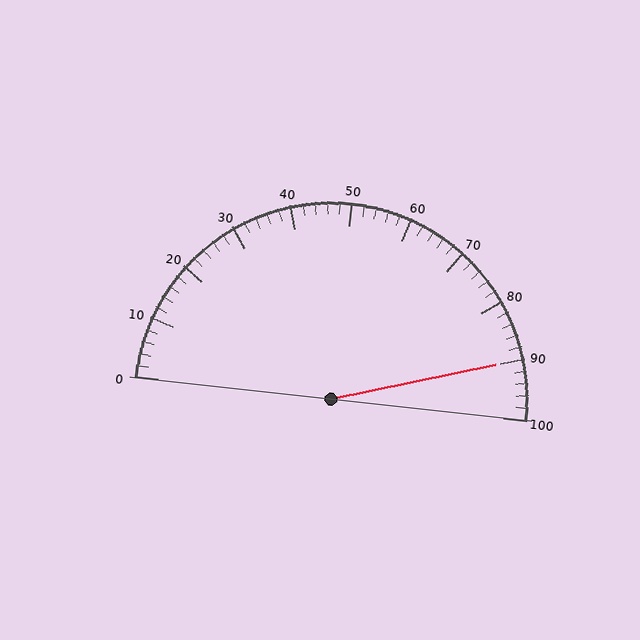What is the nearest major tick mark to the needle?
The nearest major tick mark is 90.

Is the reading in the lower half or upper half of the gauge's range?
The reading is in the upper half of the range (0 to 100).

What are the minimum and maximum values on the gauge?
The gauge ranges from 0 to 100.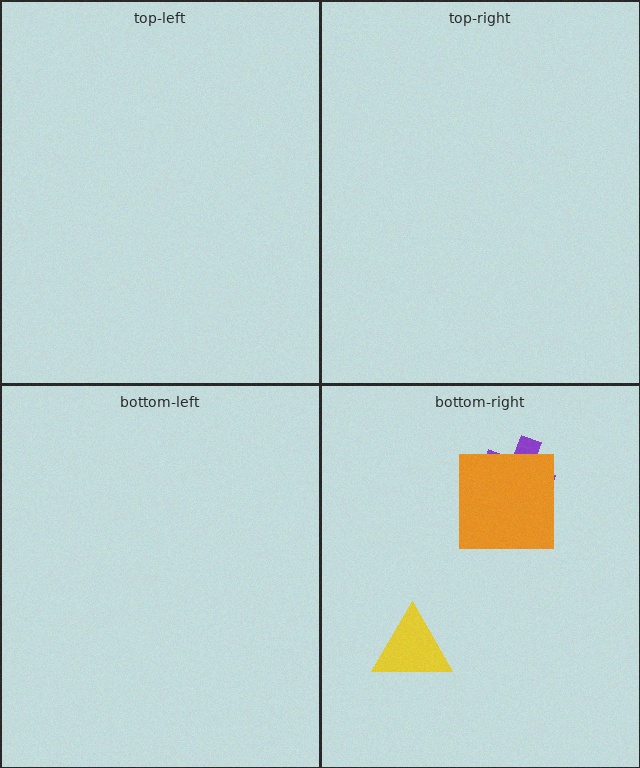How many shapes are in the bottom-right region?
3.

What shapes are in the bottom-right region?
The purple cross, the orange square, the yellow triangle.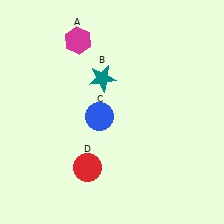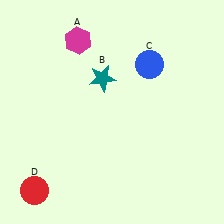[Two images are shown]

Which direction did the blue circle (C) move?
The blue circle (C) moved up.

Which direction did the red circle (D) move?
The red circle (D) moved left.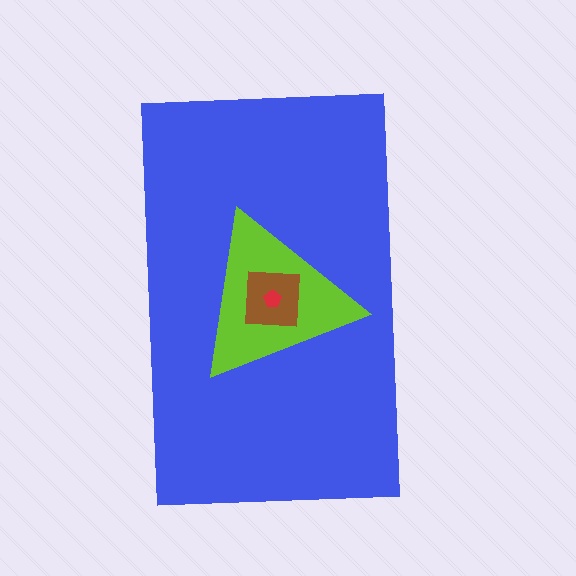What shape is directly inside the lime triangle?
The brown square.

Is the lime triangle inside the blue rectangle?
Yes.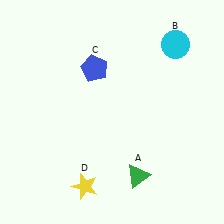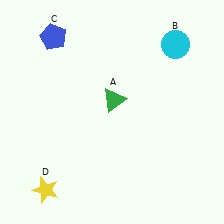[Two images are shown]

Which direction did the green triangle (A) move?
The green triangle (A) moved up.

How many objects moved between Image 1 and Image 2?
3 objects moved between the two images.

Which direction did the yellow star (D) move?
The yellow star (D) moved left.